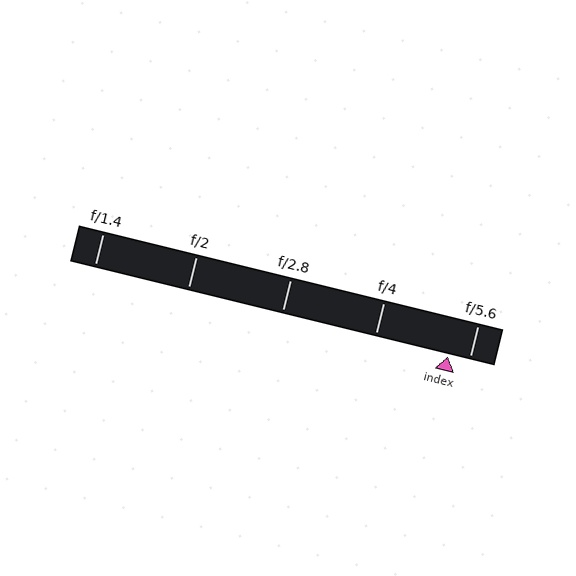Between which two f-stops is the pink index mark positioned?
The index mark is between f/4 and f/5.6.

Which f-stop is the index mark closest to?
The index mark is closest to f/5.6.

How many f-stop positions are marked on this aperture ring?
There are 5 f-stop positions marked.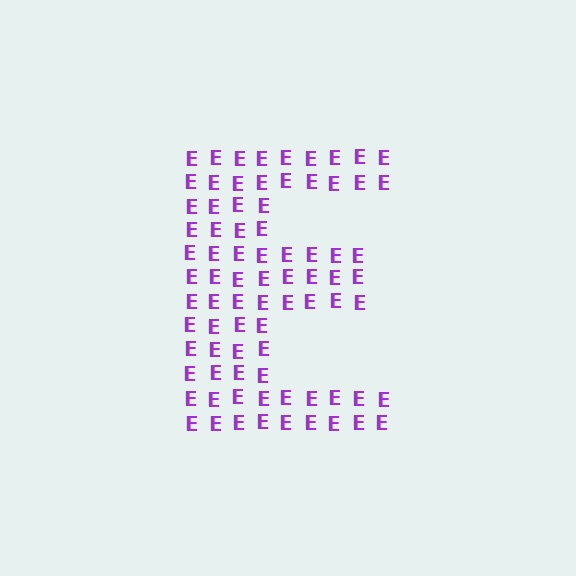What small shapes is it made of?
It is made of small letter E's.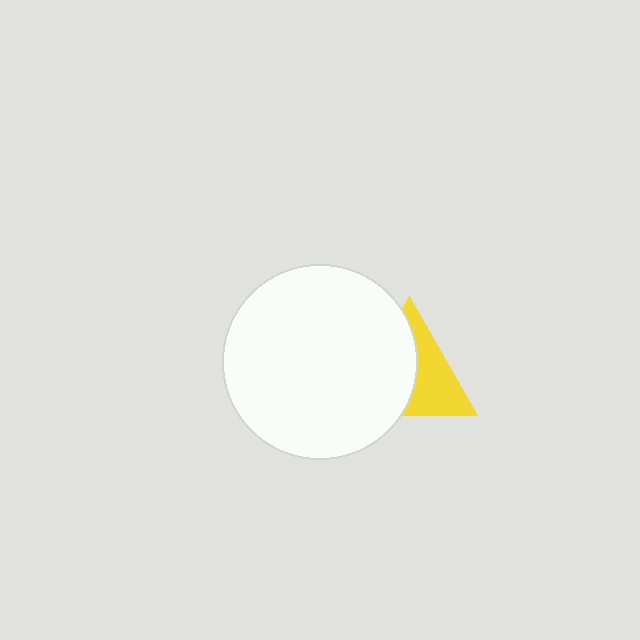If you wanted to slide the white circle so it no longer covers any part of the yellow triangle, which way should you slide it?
Slide it left — that is the most direct way to separate the two shapes.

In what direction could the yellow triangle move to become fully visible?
The yellow triangle could move right. That would shift it out from behind the white circle entirely.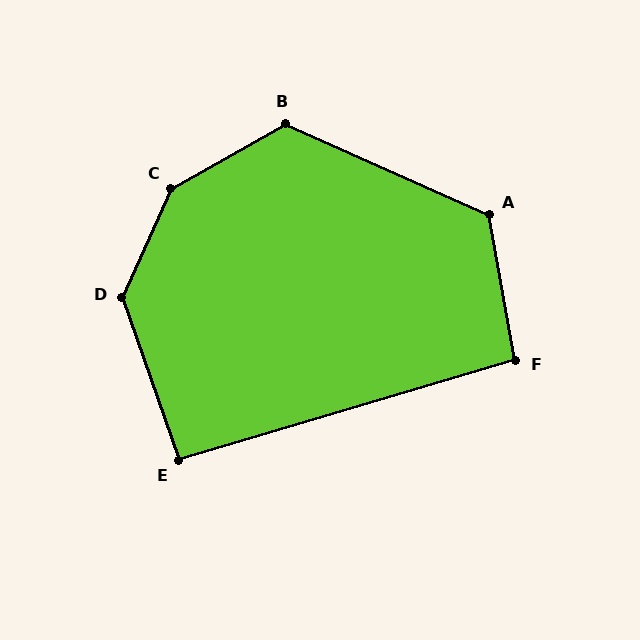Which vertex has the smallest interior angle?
E, at approximately 93 degrees.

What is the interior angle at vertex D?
Approximately 137 degrees (obtuse).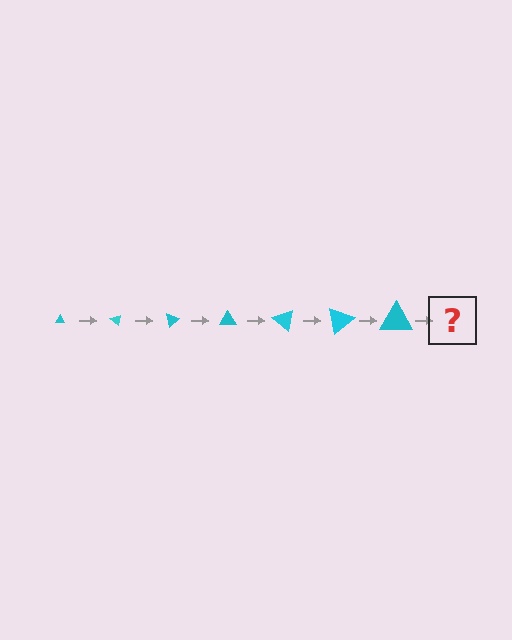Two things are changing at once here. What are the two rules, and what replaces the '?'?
The two rules are that the triangle grows larger each step and it rotates 40 degrees each step. The '?' should be a triangle, larger than the previous one and rotated 280 degrees from the start.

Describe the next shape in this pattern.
It should be a triangle, larger than the previous one and rotated 280 degrees from the start.